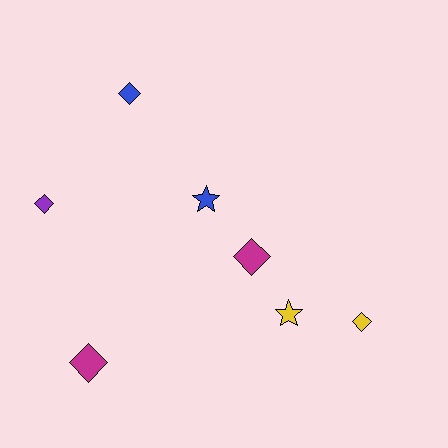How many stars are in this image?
There are 2 stars.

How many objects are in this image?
There are 7 objects.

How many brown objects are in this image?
There are no brown objects.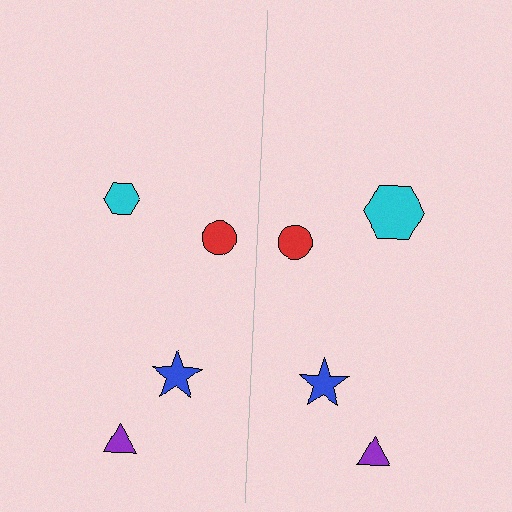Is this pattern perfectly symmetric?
No, the pattern is not perfectly symmetric. The cyan hexagon on the right side has a different size than its mirror counterpart.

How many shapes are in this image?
There are 8 shapes in this image.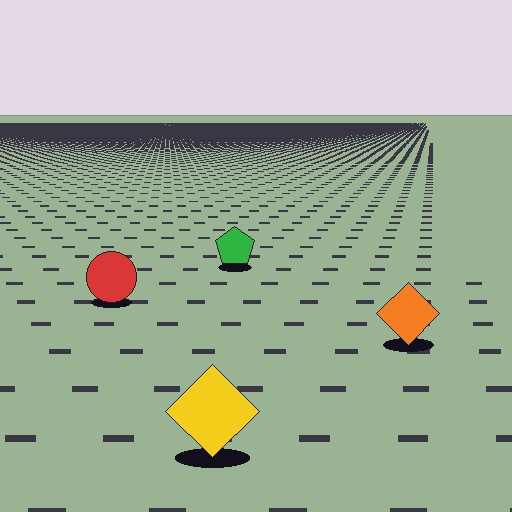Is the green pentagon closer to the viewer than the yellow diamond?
No. The yellow diamond is closer — you can tell from the texture gradient: the ground texture is coarser near it.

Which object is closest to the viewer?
The yellow diamond is closest. The texture marks near it are larger and more spread out.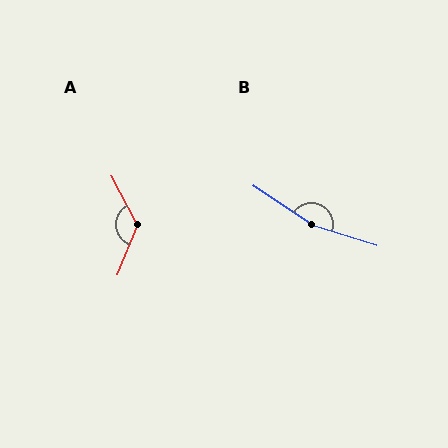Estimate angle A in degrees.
Approximately 131 degrees.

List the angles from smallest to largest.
A (131°), B (163°).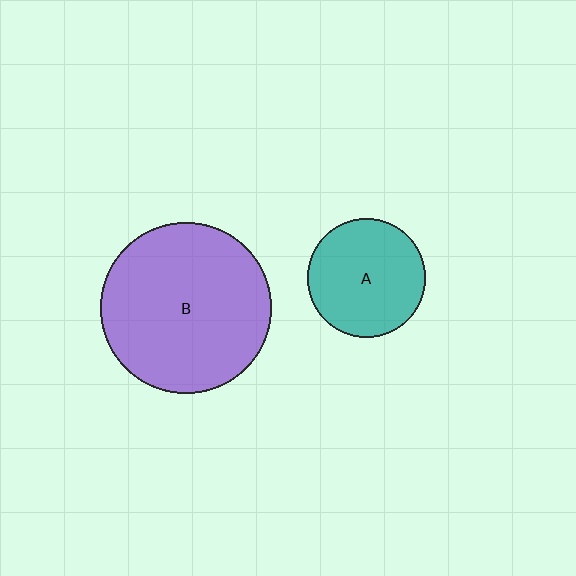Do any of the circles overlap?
No, none of the circles overlap.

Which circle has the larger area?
Circle B (purple).